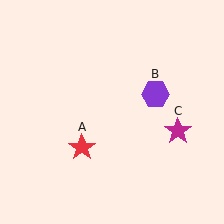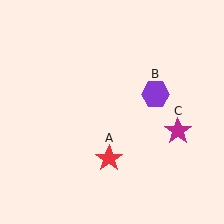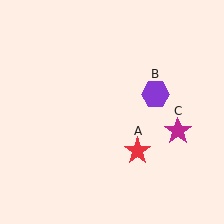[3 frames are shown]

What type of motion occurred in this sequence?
The red star (object A) rotated counterclockwise around the center of the scene.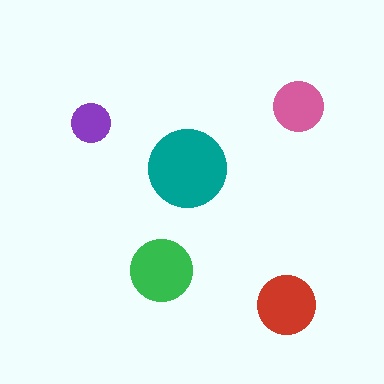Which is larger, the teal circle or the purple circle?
The teal one.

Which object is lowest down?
The red circle is bottommost.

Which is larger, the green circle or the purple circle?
The green one.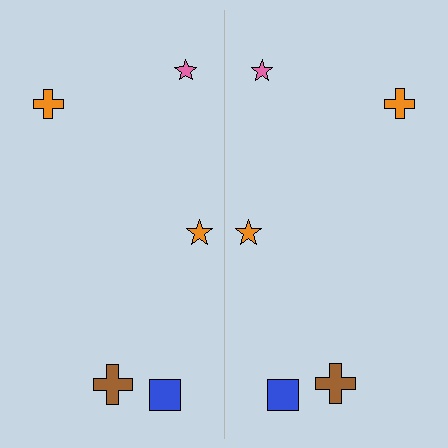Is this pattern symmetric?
Yes, this pattern has bilateral (reflection) symmetry.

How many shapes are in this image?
There are 10 shapes in this image.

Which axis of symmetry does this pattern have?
The pattern has a vertical axis of symmetry running through the center of the image.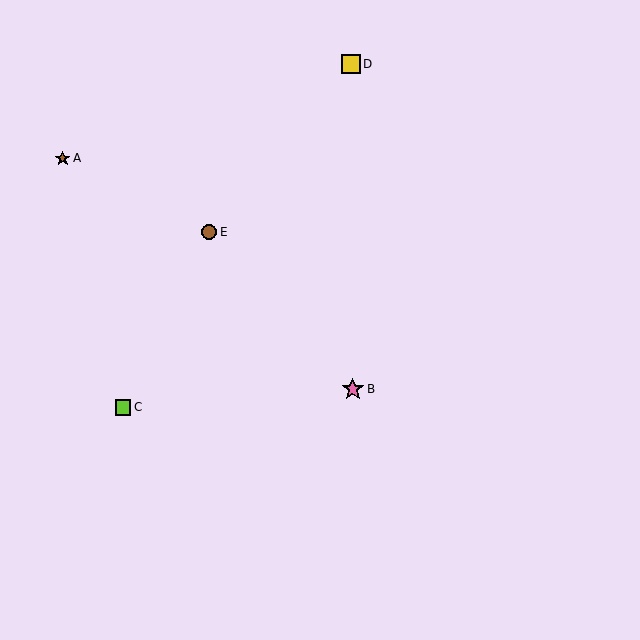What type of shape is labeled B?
Shape B is a pink star.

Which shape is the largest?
The pink star (labeled B) is the largest.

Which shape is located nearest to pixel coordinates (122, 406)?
The lime square (labeled C) at (123, 407) is nearest to that location.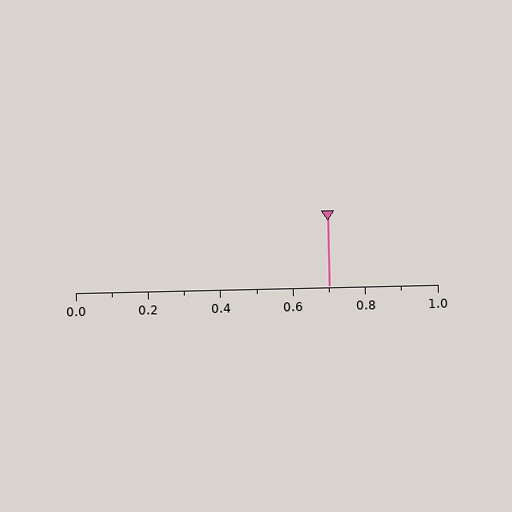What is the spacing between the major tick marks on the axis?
The major ticks are spaced 0.2 apart.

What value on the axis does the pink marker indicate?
The marker indicates approximately 0.7.